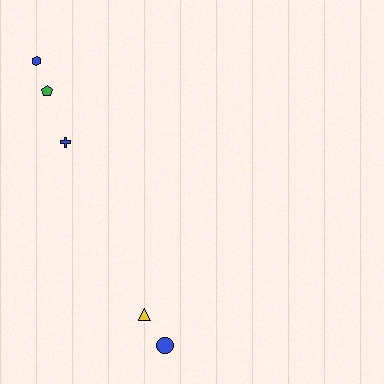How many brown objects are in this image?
There are no brown objects.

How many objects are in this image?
There are 5 objects.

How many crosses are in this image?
There is 1 cross.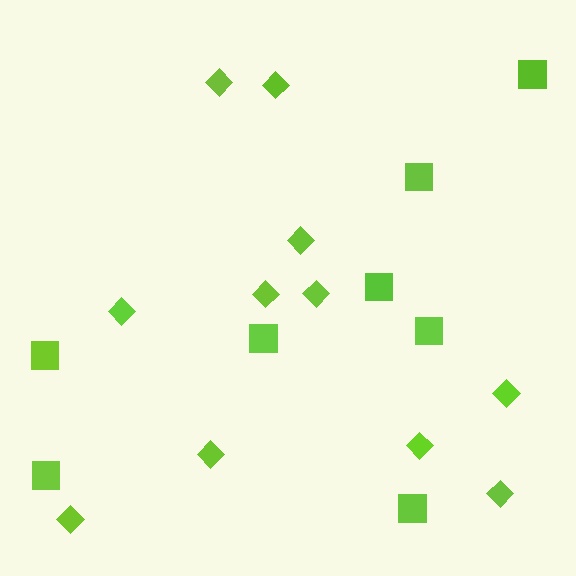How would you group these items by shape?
There are 2 groups: one group of diamonds (11) and one group of squares (8).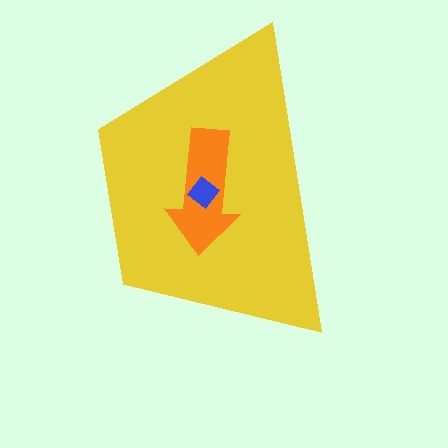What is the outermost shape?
The yellow trapezoid.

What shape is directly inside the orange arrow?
The blue diamond.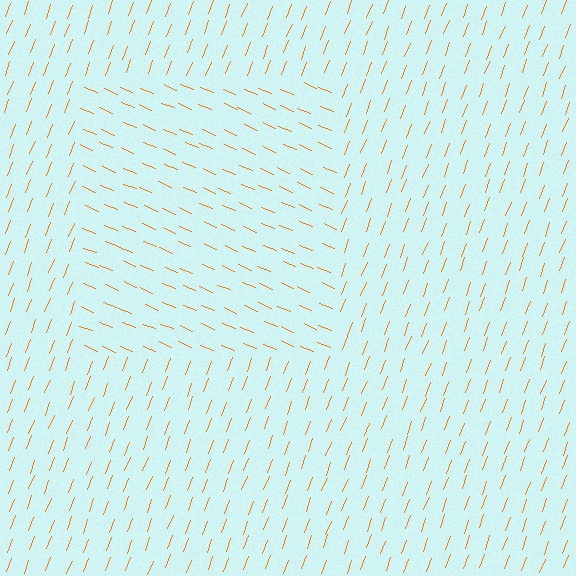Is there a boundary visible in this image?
Yes, there is a texture boundary formed by a change in line orientation.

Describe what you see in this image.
The image is filled with small orange line segments. A rectangle region in the image has lines oriented differently from the surrounding lines, creating a visible texture boundary.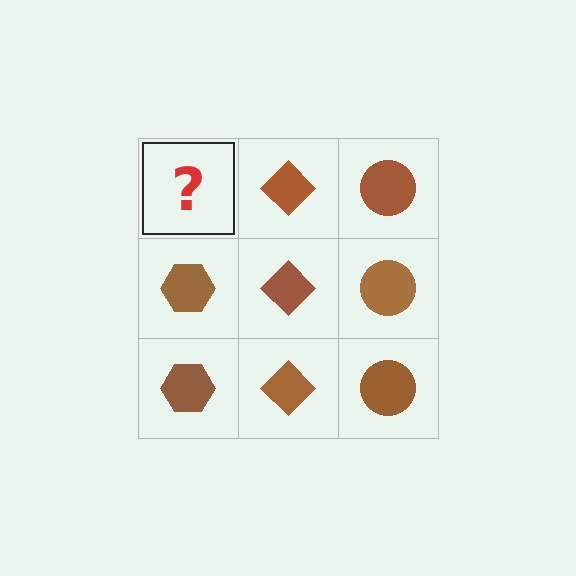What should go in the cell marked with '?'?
The missing cell should contain a brown hexagon.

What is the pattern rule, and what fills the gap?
The rule is that each column has a consistent shape. The gap should be filled with a brown hexagon.